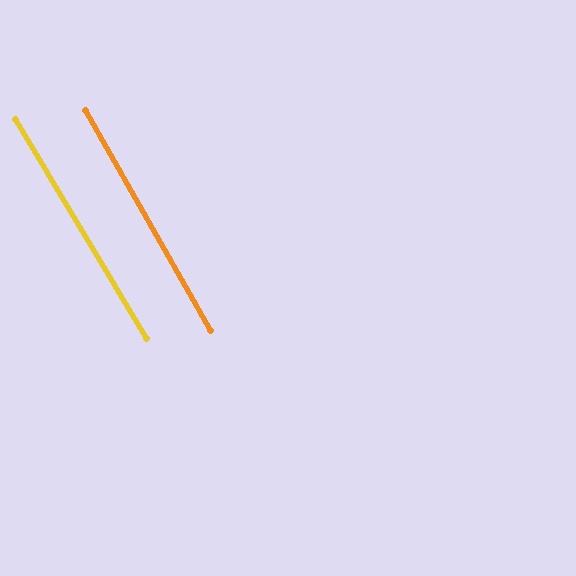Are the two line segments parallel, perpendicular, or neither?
Parallel — their directions differ by only 1.4°.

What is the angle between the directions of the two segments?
Approximately 1 degree.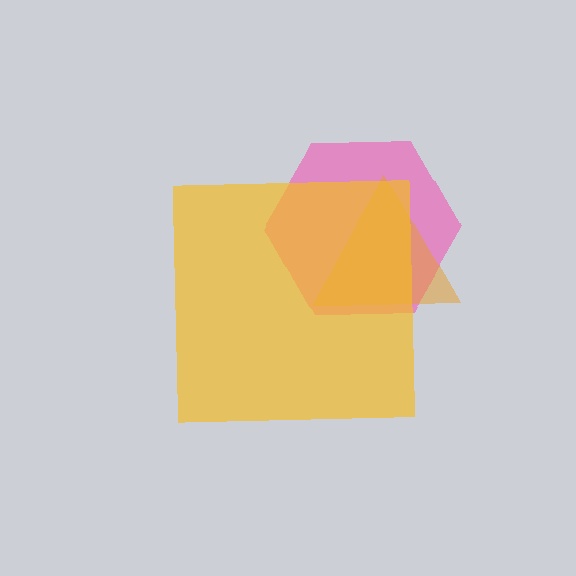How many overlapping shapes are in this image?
There are 3 overlapping shapes in the image.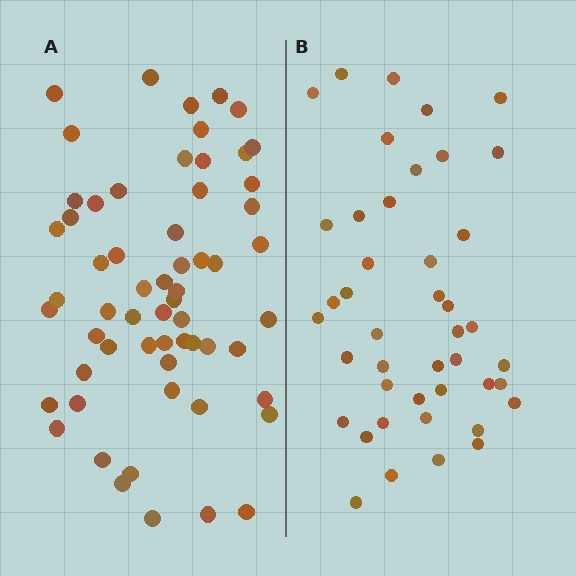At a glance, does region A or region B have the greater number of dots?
Region A (the left region) has more dots.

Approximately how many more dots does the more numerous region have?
Region A has approximately 15 more dots than region B.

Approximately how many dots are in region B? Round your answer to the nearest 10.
About 40 dots. (The exact count is 43, which rounds to 40.)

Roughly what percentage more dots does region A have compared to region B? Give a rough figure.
About 40% more.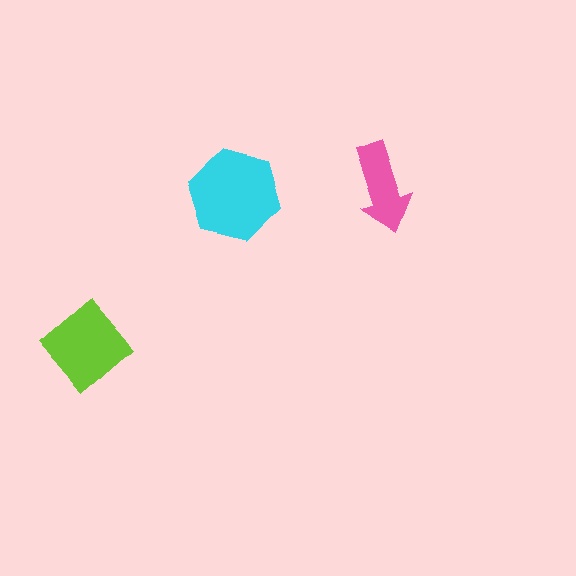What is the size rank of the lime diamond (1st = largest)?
2nd.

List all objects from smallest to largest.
The pink arrow, the lime diamond, the cyan hexagon.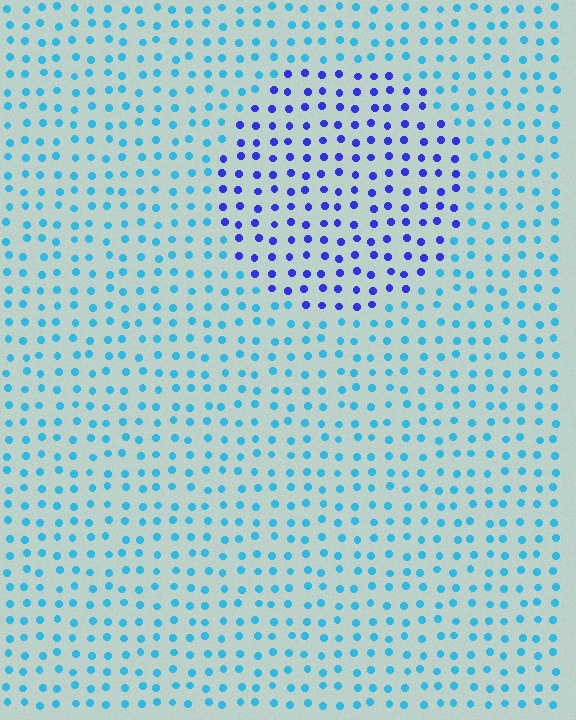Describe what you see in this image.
The image is filled with small cyan elements in a uniform arrangement. A circle-shaped region is visible where the elements are tinted to a slightly different hue, forming a subtle color boundary.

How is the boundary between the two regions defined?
The boundary is defined purely by a slight shift in hue (about 46 degrees). Spacing, size, and orientation are identical on both sides.